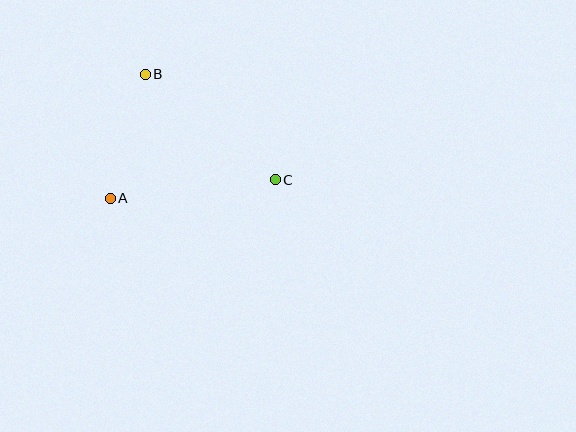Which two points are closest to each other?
Points A and B are closest to each other.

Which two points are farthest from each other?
Points B and C are farthest from each other.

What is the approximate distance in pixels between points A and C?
The distance between A and C is approximately 166 pixels.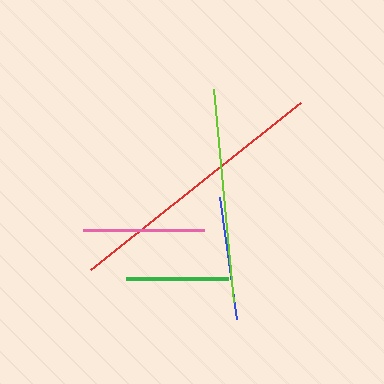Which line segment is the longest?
The red line is the longest at approximately 268 pixels.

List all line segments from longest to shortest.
From longest to shortest: red, lime, blue, pink, green.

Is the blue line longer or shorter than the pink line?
The blue line is longer than the pink line.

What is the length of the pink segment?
The pink segment is approximately 121 pixels long.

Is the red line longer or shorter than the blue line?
The red line is longer than the blue line.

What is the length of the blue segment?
The blue segment is approximately 124 pixels long.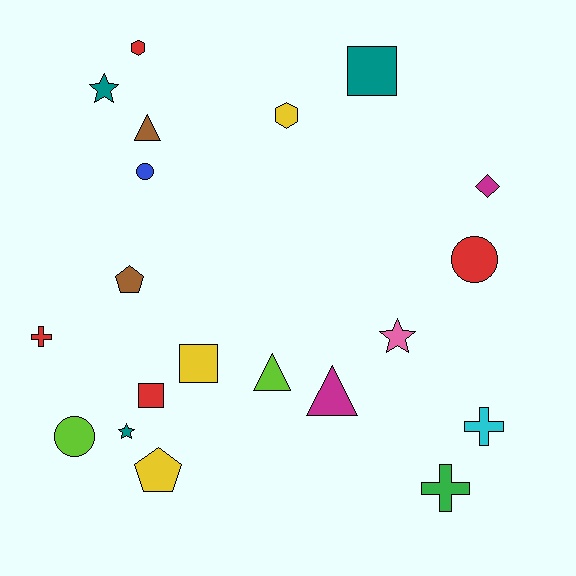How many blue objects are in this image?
There is 1 blue object.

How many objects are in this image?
There are 20 objects.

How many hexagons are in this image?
There are 2 hexagons.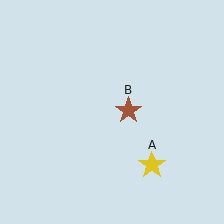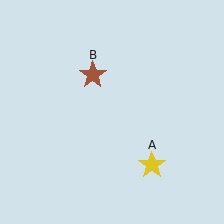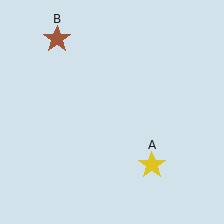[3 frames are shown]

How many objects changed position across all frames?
1 object changed position: brown star (object B).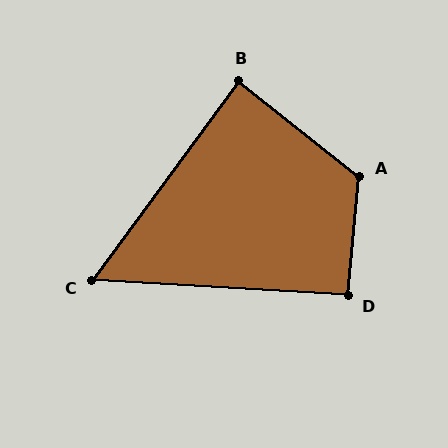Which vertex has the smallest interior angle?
C, at approximately 57 degrees.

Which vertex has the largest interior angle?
A, at approximately 123 degrees.